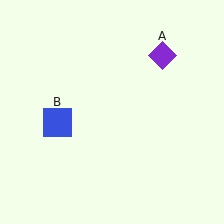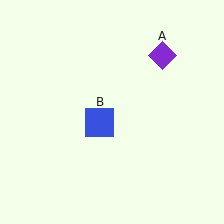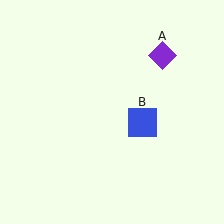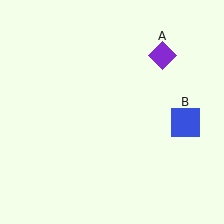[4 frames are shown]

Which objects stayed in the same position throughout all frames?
Purple diamond (object A) remained stationary.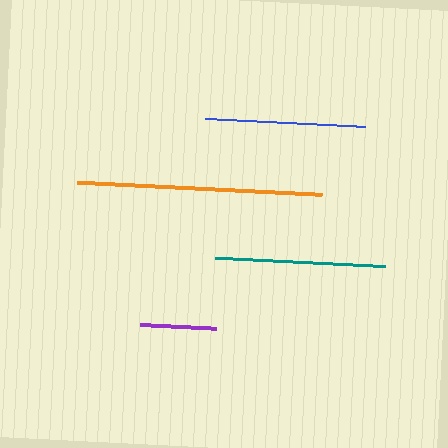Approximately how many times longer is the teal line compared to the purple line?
The teal line is approximately 2.2 times the length of the purple line.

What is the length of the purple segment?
The purple segment is approximately 76 pixels long.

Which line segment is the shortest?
The purple line is the shortest at approximately 76 pixels.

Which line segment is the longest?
The orange line is the longest at approximately 244 pixels.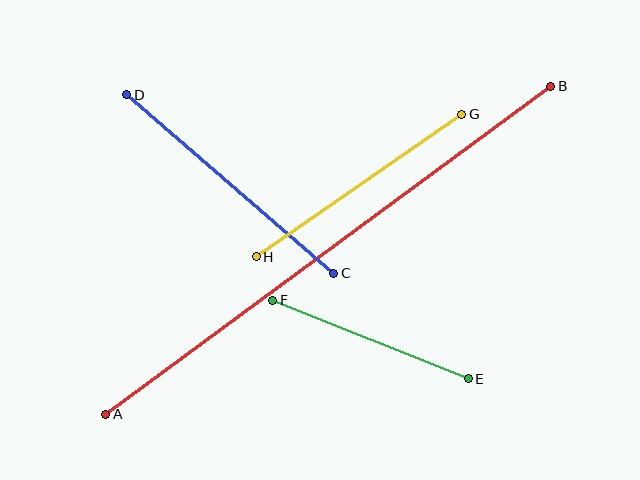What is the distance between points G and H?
The distance is approximately 250 pixels.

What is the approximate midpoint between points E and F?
The midpoint is at approximately (370, 340) pixels.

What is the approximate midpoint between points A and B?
The midpoint is at approximately (328, 250) pixels.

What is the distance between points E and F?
The distance is approximately 211 pixels.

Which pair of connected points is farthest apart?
Points A and B are farthest apart.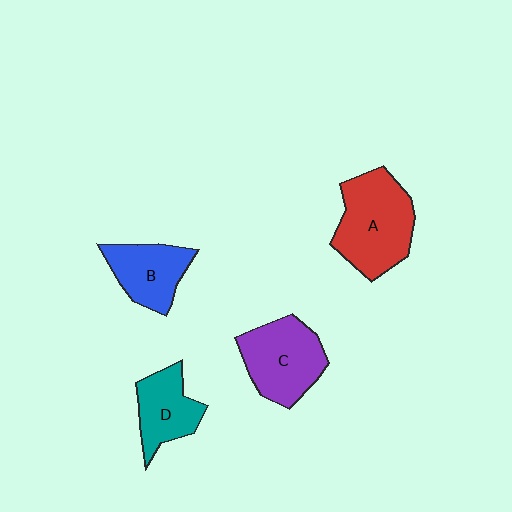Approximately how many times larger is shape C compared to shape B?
Approximately 1.3 times.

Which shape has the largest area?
Shape A (red).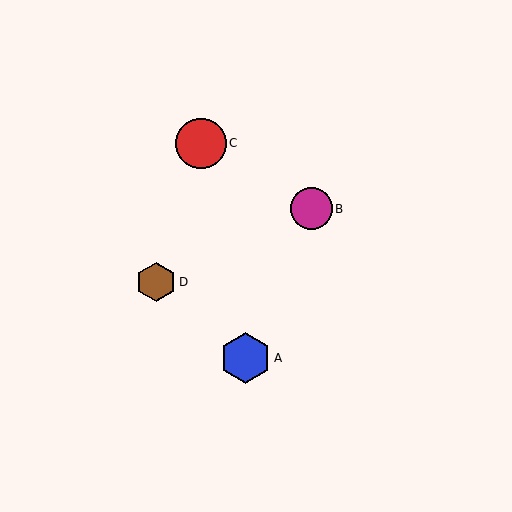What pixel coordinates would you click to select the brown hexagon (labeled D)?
Click at (156, 282) to select the brown hexagon D.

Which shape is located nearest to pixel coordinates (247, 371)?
The blue hexagon (labeled A) at (245, 358) is nearest to that location.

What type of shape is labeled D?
Shape D is a brown hexagon.